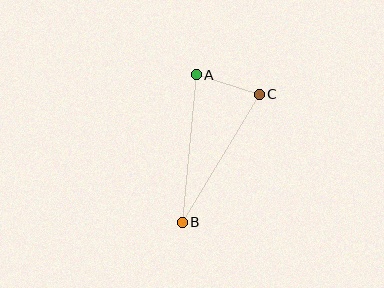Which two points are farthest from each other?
Points B and C are farthest from each other.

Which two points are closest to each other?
Points A and C are closest to each other.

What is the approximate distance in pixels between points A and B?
The distance between A and B is approximately 148 pixels.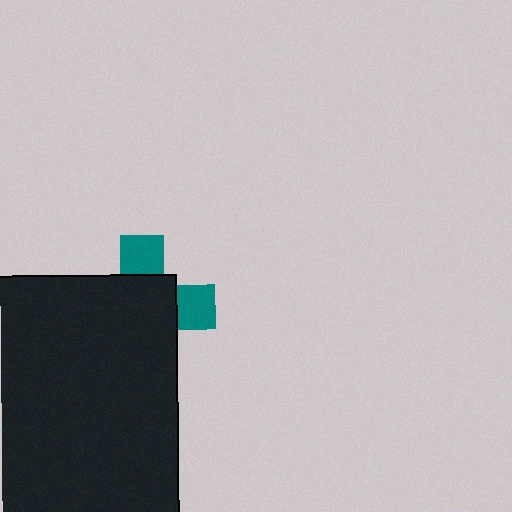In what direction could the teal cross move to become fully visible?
The teal cross could move toward the upper-right. That would shift it out from behind the black rectangle entirely.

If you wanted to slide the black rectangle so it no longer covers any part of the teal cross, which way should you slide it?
Slide it toward the lower-left — that is the most direct way to separate the two shapes.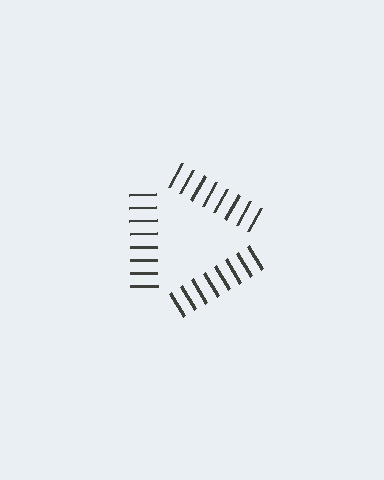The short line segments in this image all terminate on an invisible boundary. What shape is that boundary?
An illusory triangle — the line segments terminate on its edges but no continuous stroke is drawn.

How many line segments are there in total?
24 — 8 along each of the 3 edges.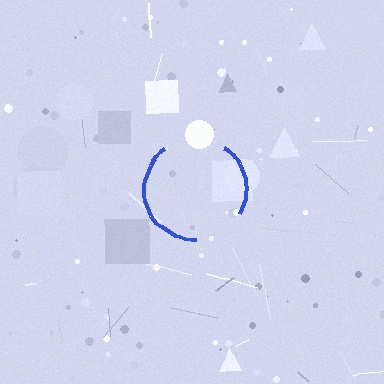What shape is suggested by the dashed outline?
The dashed outline suggests a circle.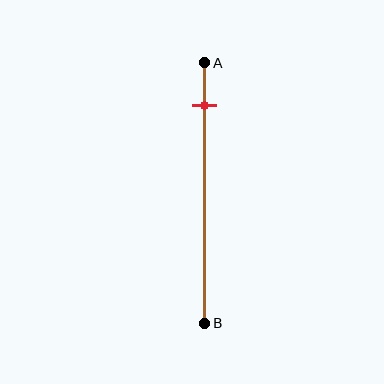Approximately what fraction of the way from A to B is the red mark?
The red mark is approximately 15% of the way from A to B.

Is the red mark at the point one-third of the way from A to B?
No, the mark is at about 15% from A, not at the 33% one-third point.